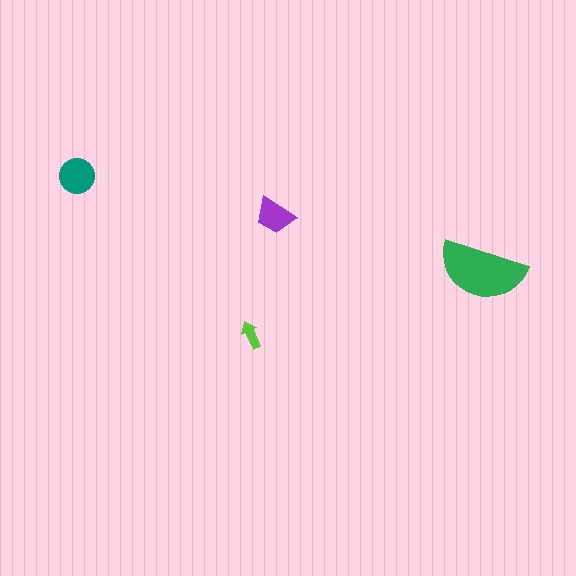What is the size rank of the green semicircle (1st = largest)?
1st.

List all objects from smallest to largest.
The lime arrow, the purple trapezoid, the teal circle, the green semicircle.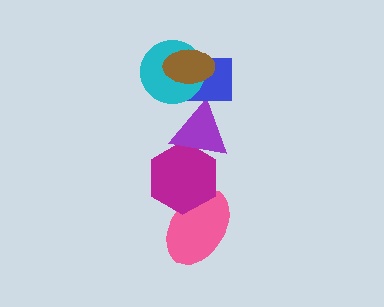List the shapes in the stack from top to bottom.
From top to bottom: the brown ellipse, the cyan circle, the blue rectangle, the purple triangle, the magenta hexagon, the pink ellipse.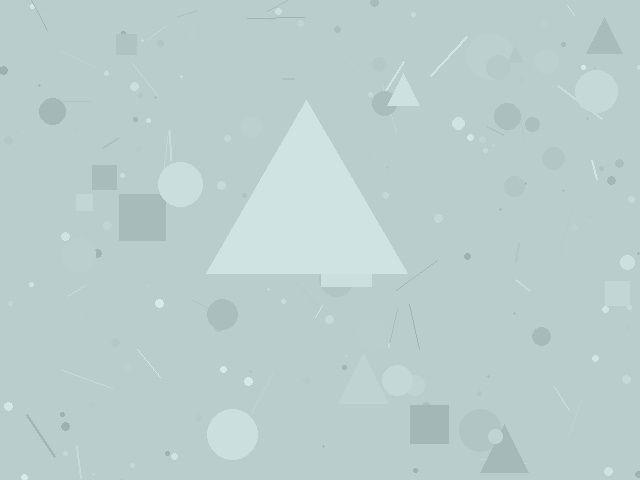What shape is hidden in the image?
A triangle is hidden in the image.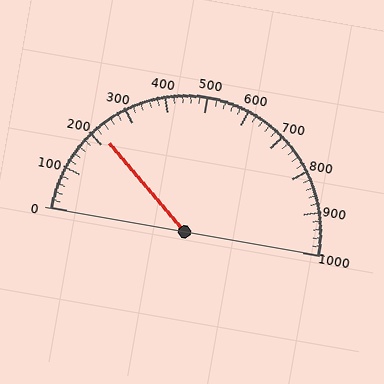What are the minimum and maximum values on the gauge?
The gauge ranges from 0 to 1000.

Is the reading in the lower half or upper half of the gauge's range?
The reading is in the lower half of the range (0 to 1000).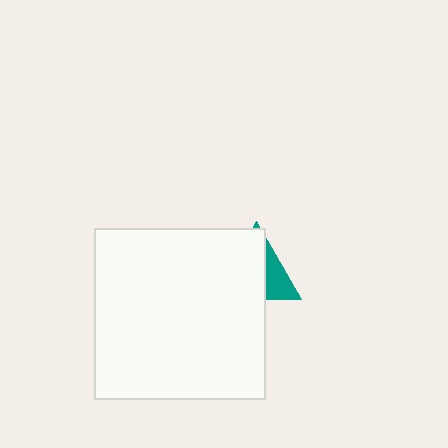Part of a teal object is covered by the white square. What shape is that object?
It is a triangle.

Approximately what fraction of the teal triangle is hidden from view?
Roughly 67% of the teal triangle is hidden behind the white square.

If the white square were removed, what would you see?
You would see the complete teal triangle.